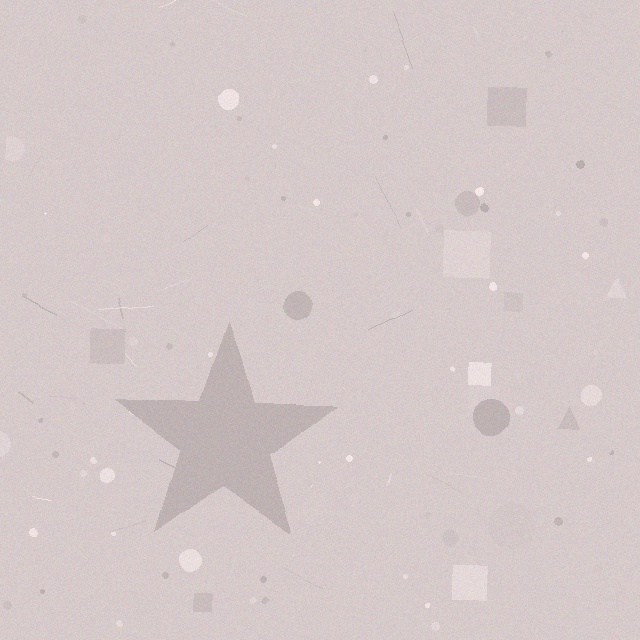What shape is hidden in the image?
A star is hidden in the image.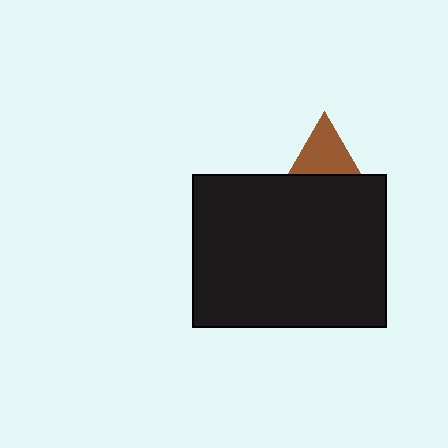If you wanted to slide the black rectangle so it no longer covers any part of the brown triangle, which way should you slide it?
Slide it down — that is the most direct way to separate the two shapes.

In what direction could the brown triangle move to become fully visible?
The brown triangle could move up. That would shift it out from behind the black rectangle entirely.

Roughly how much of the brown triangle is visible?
A small part of it is visible (roughly 33%).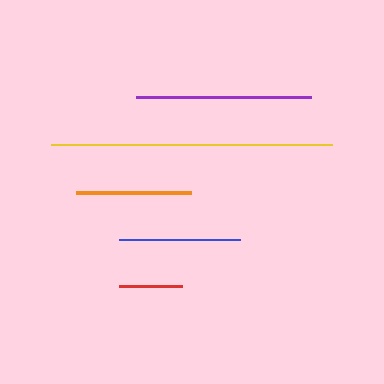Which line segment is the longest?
The yellow line is the longest at approximately 281 pixels.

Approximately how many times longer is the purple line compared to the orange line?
The purple line is approximately 1.5 times the length of the orange line.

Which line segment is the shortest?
The red line is the shortest at approximately 63 pixels.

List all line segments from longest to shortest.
From longest to shortest: yellow, purple, blue, orange, red.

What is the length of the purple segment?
The purple segment is approximately 175 pixels long.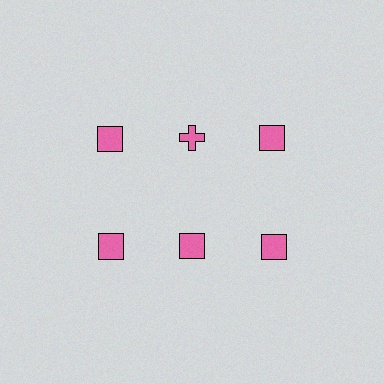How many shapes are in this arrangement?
There are 6 shapes arranged in a grid pattern.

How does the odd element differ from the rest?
It has a different shape: cross instead of square.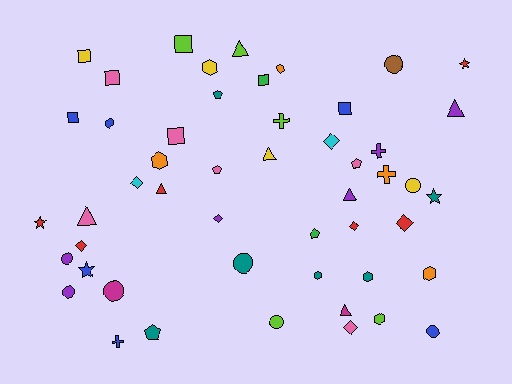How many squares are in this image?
There are 7 squares.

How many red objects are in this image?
There are 6 red objects.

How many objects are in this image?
There are 50 objects.